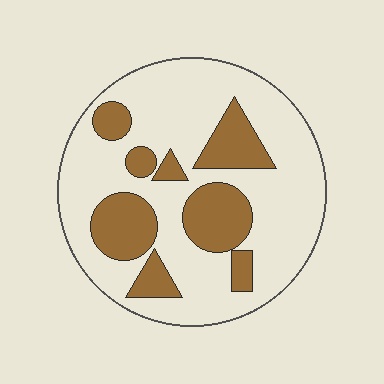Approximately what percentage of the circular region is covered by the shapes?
Approximately 30%.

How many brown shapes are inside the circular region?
8.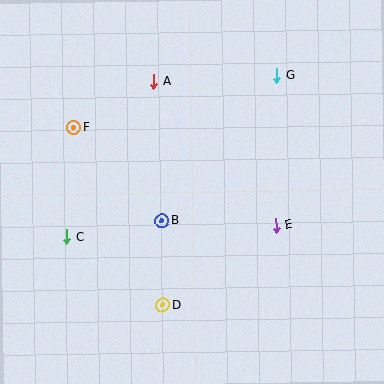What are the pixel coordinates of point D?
Point D is at (163, 305).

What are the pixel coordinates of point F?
Point F is at (74, 127).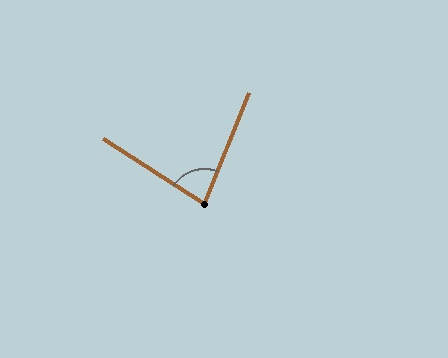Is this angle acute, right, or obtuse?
It is acute.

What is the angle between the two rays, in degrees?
Approximately 79 degrees.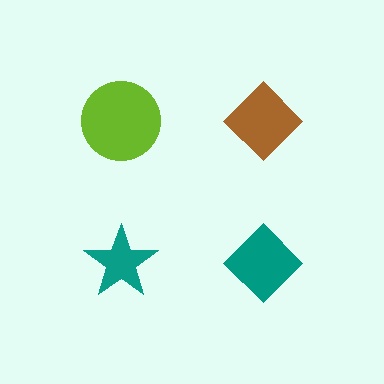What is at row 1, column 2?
A brown diamond.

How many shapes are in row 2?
2 shapes.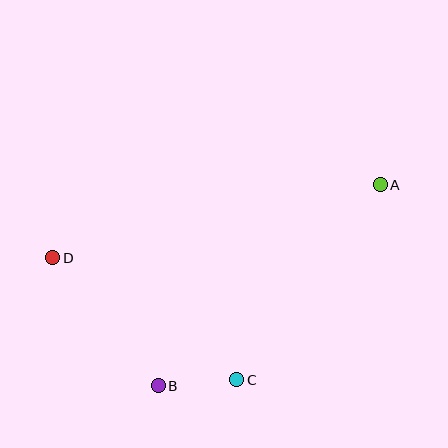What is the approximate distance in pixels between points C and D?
The distance between C and D is approximately 221 pixels.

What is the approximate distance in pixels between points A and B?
The distance between A and B is approximately 299 pixels.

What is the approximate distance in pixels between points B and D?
The distance between B and D is approximately 166 pixels.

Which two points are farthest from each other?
Points A and D are farthest from each other.